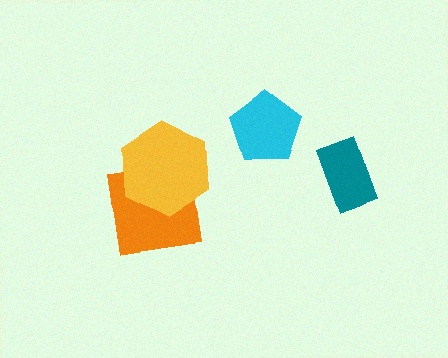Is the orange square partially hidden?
Yes, it is partially covered by another shape.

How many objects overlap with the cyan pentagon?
0 objects overlap with the cyan pentagon.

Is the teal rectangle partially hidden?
No, no other shape covers it.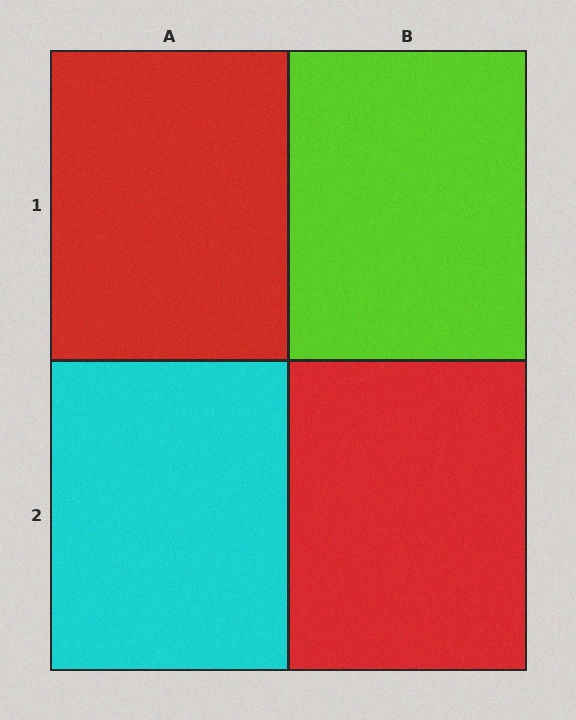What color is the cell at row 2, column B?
Red.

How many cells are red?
2 cells are red.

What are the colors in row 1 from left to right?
Red, lime.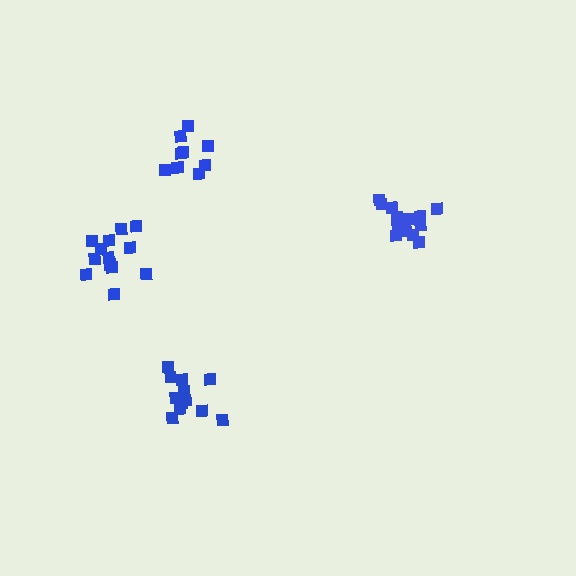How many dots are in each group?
Group 1: 13 dots, Group 2: 12 dots, Group 3: 13 dots, Group 4: 9 dots (47 total).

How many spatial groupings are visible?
There are 4 spatial groupings.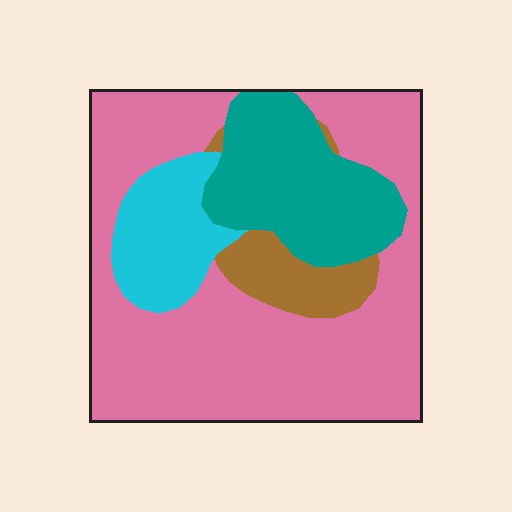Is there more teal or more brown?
Teal.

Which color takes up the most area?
Pink, at roughly 60%.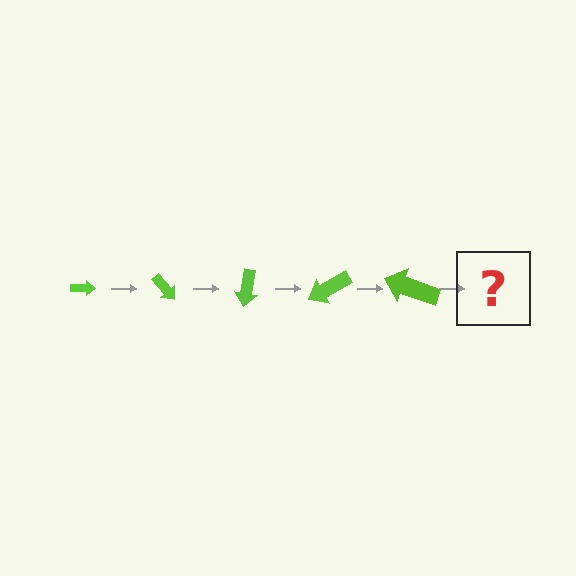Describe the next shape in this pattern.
It should be an arrow, larger than the previous one and rotated 250 degrees from the start.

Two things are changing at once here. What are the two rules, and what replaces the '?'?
The two rules are that the arrow grows larger each step and it rotates 50 degrees each step. The '?' should be an arrow, larger than the previous one and rotated 250 degrees from the start.